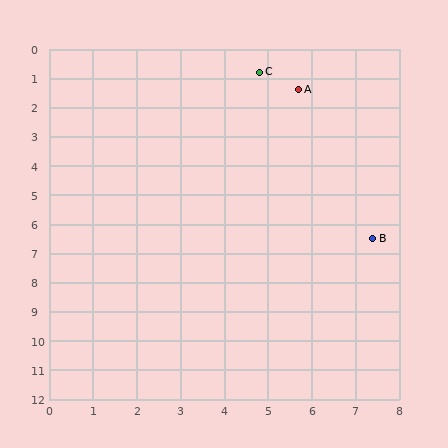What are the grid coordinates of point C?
Point C is at approximately (4.8, 0.8).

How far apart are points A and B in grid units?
Points A and B are about 5.4 grid units apart.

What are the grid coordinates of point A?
Point A is at approximately (5.7, 1.4).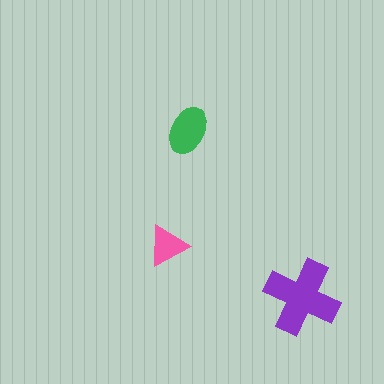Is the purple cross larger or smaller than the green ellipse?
Larger.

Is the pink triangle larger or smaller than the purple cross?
Smaller.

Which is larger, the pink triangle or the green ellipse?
The green ellipse.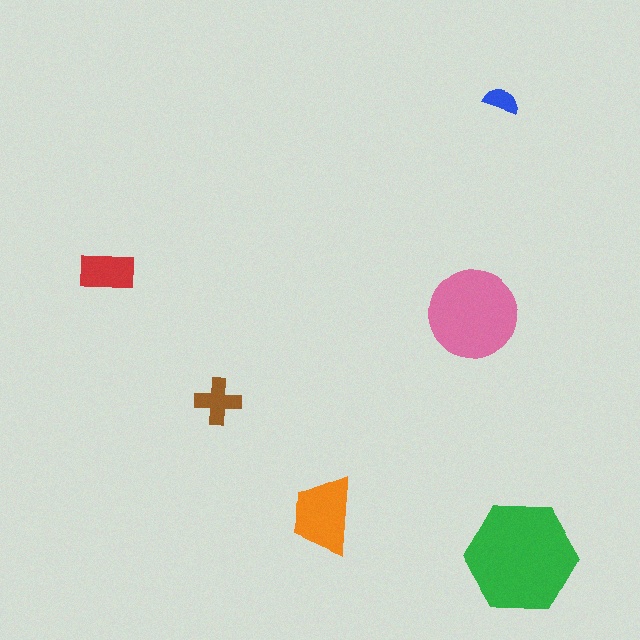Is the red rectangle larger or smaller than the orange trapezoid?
Smaller.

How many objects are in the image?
There are 6 objects in the image.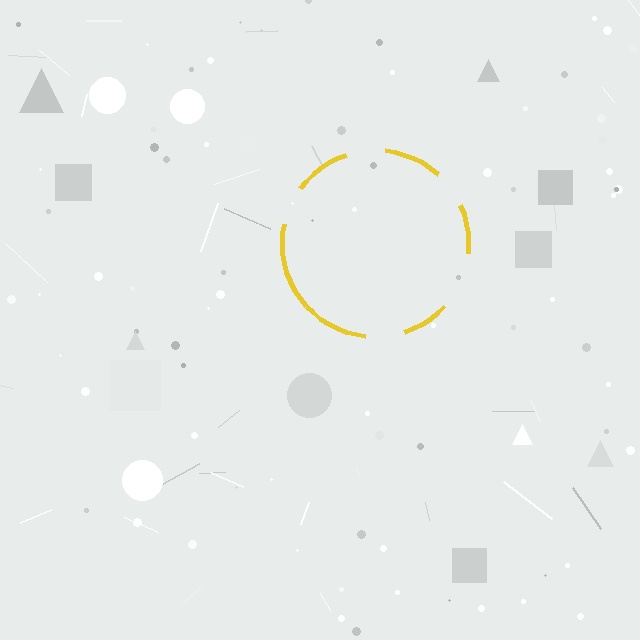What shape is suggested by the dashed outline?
The dashed outline suggests a circle.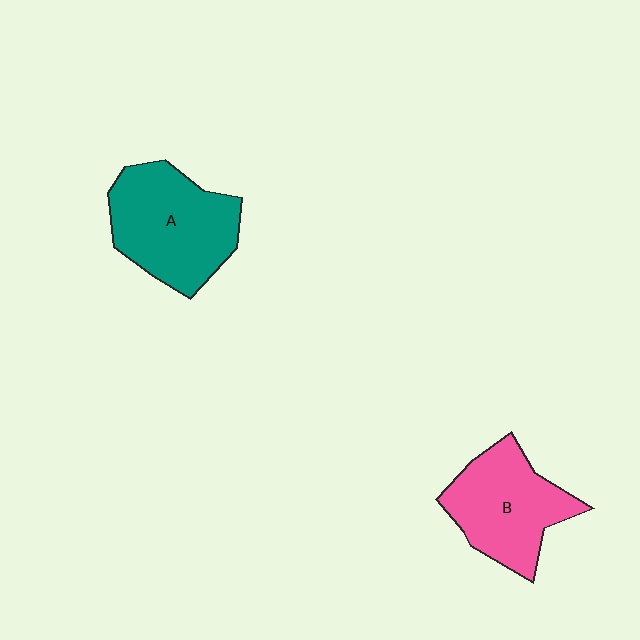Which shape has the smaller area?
Shape B (pink).